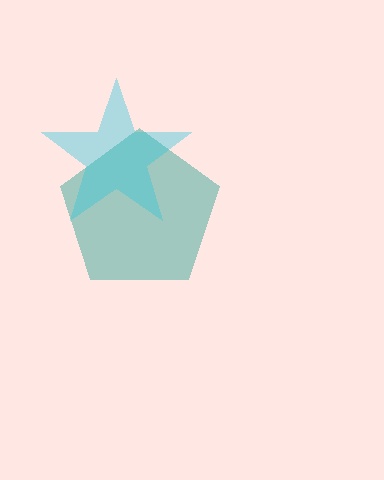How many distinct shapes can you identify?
There are 2 distinct shapes: a teal pentagon, a cyan star.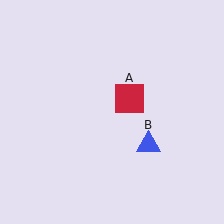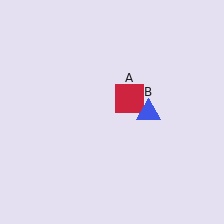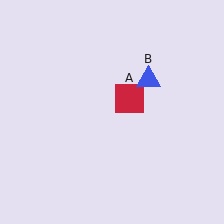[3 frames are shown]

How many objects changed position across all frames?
1 object changed position: blue triangle (object B).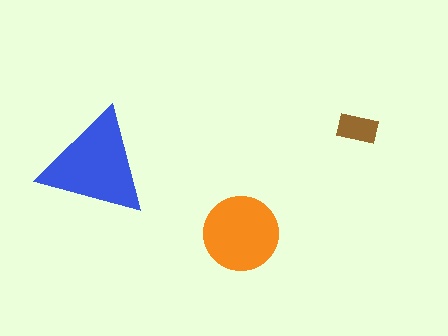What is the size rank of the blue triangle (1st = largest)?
1st.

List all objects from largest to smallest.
The blue triangle, the orange circle, the brown rectangle.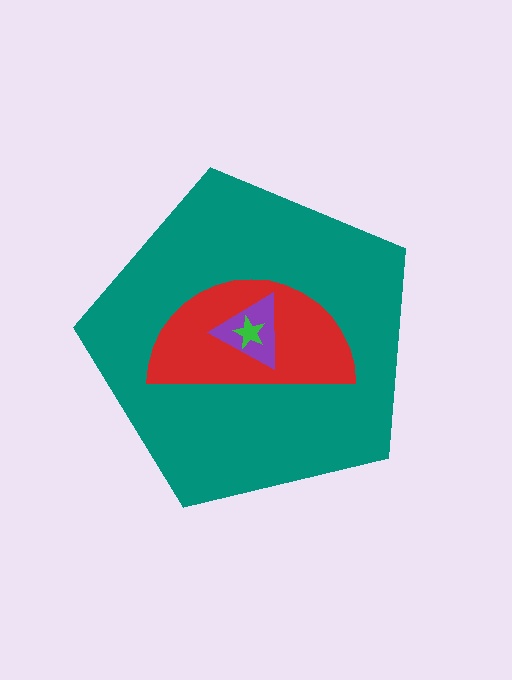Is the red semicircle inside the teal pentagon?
Yes.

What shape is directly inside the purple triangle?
The green star.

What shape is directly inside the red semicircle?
The purple triangle.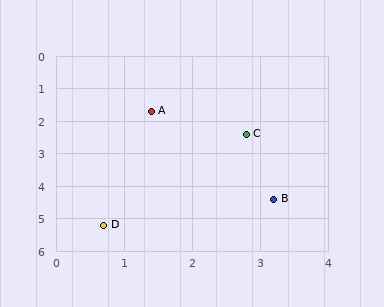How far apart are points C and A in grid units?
Points C and A are about 1.6 grid units apart.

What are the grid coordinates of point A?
Point A is at approximately (1.4, 1.7).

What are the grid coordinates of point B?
Point B is at approximately (3.2, 4.4).